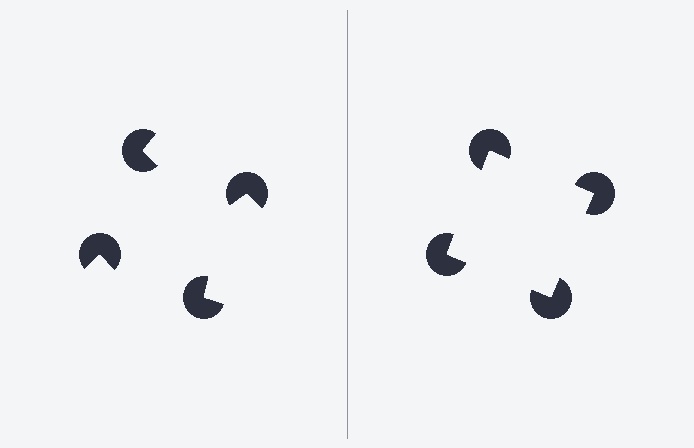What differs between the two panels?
The pac-man discs are positioned identically on both sides; only the wedge orientations differ. On the right they align to a square; on the left they are misaligned.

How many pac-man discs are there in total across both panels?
8 — 4 on each side.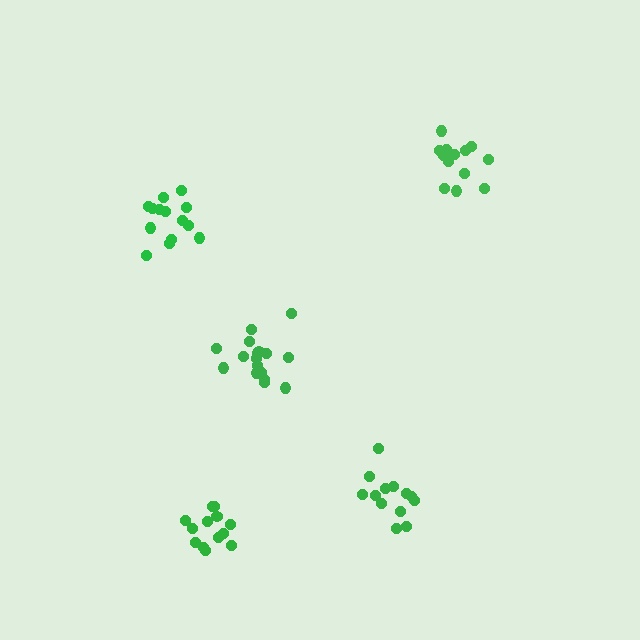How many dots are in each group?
Group 1: 13 dots, Group 2: 14 dots, Group 3: 13 dots, Group 4: 17 dots, Group 5: 13 dots (70 total).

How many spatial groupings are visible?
There are 5 spatial groupings.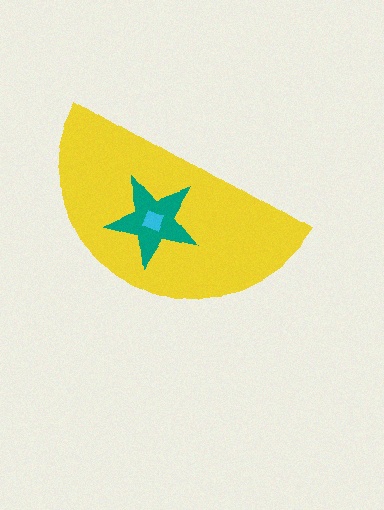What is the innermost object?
The cyan square.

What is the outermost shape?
The yellow semicircle.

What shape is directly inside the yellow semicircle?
The teal star.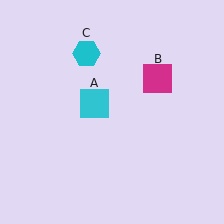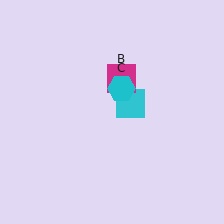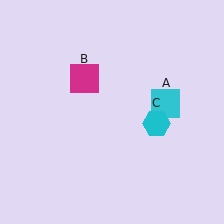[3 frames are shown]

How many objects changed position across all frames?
3 objects changed position: cyan square (object A), magenta square (object B), cyan hexagon (object C).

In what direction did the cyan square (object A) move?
The cyan square (object A) moved right.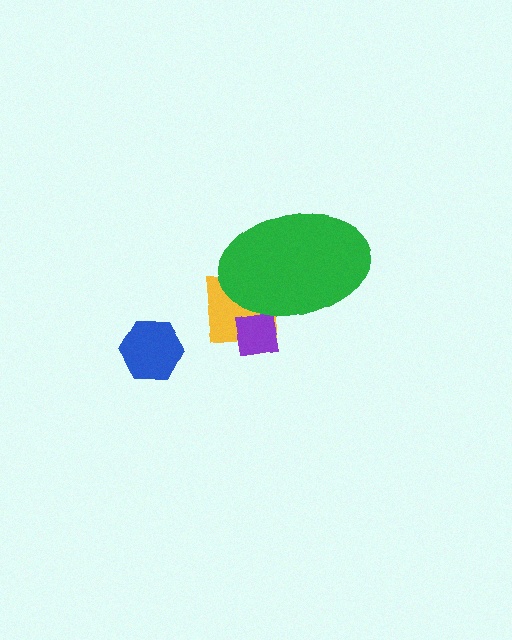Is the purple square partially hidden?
Yes, the purple square is partially hidden behind the green ellipse.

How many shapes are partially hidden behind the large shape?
2 shapes are partially hidden.